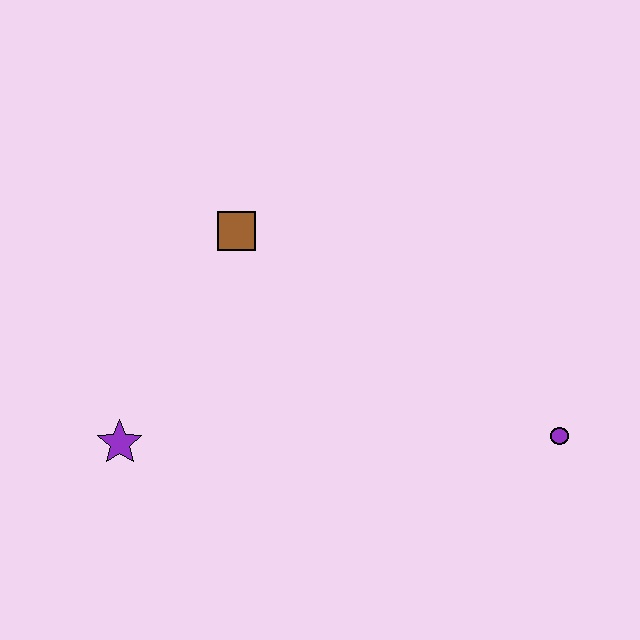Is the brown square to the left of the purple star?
No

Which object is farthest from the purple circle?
The purple star is farthest from the purple circle.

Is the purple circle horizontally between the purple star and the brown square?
No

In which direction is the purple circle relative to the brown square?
The purple circle is to the right of the brown square.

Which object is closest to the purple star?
The brown square is closest to the purple star.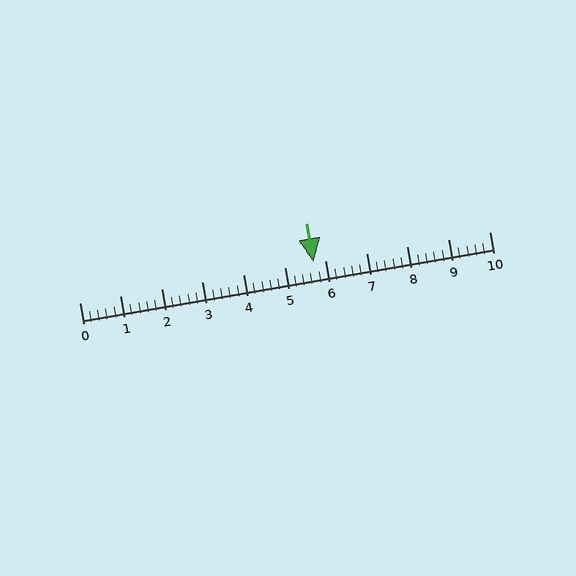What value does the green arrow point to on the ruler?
The green arrow points to approximately 5.7.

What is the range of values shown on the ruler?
The ruler shows values from 0 to 10.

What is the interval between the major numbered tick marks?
The major tick marks are spaced 1 units apart.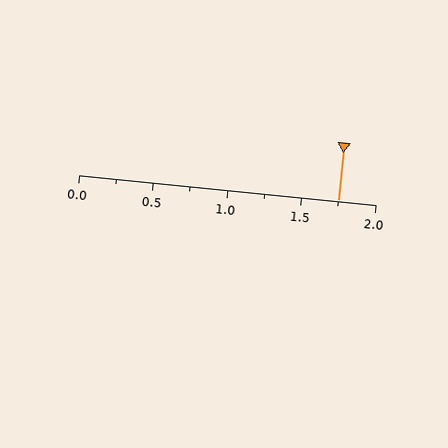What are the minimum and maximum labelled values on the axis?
The axis runs from 0.0 to 2.0.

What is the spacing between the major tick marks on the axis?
The major ticks are spaced 0.5 apart.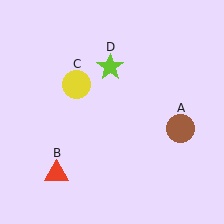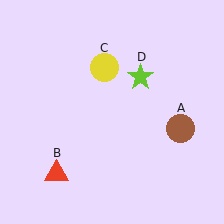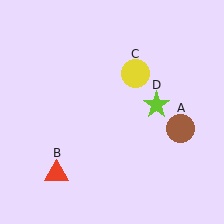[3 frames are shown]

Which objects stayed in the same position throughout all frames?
Brown circle (object A) and red triangle (object B) remained stationary.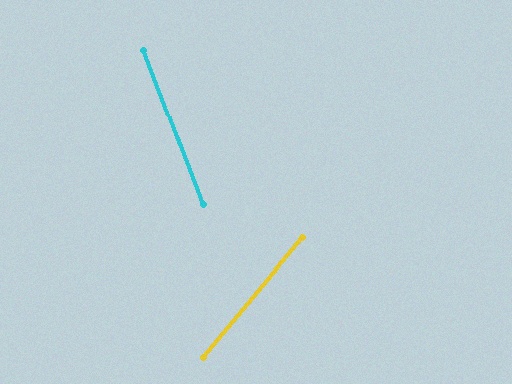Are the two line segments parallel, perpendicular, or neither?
Neither parallel nor perpendicular — they differ by about 61°.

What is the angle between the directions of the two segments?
Approximately 61 degrees.